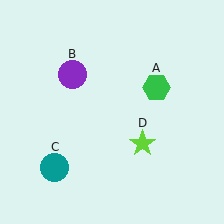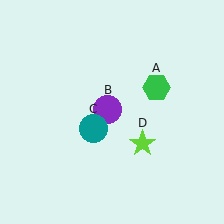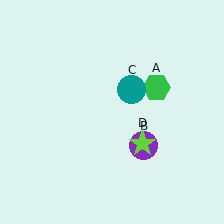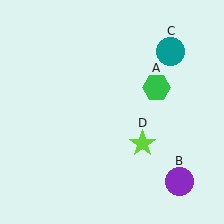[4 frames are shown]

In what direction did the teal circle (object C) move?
The teal circle (object C) moved up and to the right.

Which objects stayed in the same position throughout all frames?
Green hexagon (object A) and lime star (object D) remained stationary.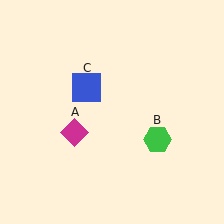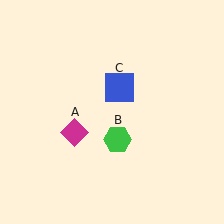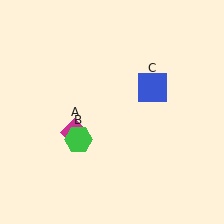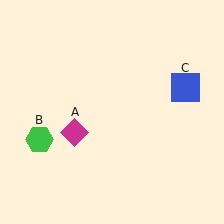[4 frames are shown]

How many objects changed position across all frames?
2 objects changed position: green hexagon (object B), blue square (object C).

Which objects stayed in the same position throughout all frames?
Magenta diamond (object A) remained stationary.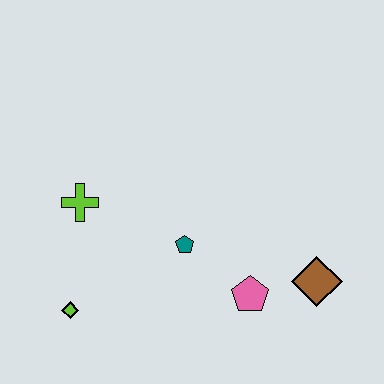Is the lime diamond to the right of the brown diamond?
No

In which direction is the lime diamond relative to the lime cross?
The lime diamond is below the lime cross.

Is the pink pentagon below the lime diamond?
No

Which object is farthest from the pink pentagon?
The lime cross is farthest from the pink pentagon.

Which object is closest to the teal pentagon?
The pink pentagon is closest to the teal pentagon.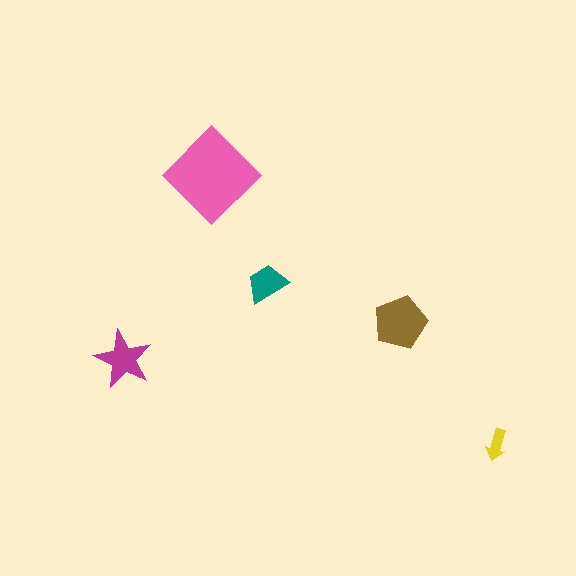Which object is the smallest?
The yellow arrow.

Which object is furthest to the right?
The yellow arrow is rightmost.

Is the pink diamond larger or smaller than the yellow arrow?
Larger.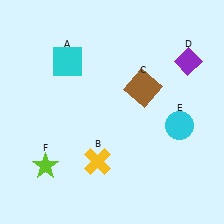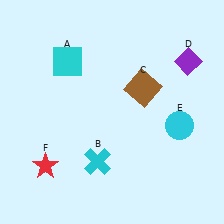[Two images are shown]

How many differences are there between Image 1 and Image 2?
There are 2 differences between the two images.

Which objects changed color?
B changed from yellow to cyan. F changed from lime to red.